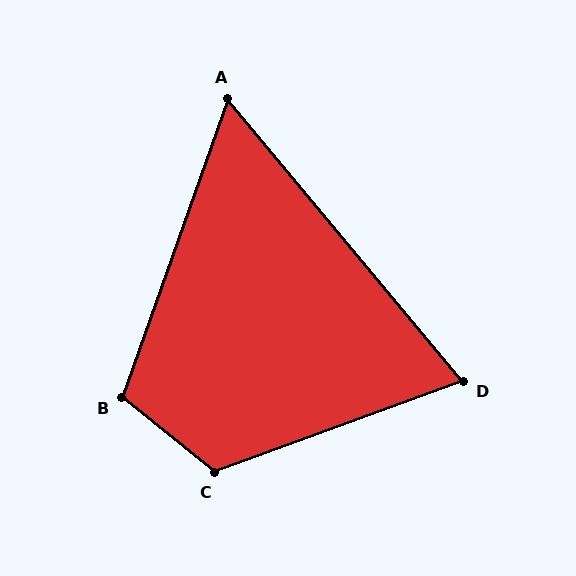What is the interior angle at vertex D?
Approximately 70 degrees (acute).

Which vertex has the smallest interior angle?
A, at approximately 59 degrees.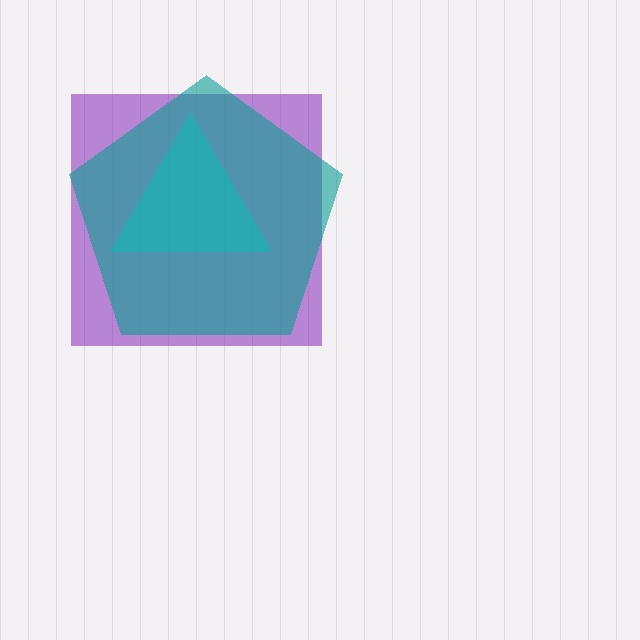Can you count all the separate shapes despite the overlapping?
Yes, there are 3 separate shapes.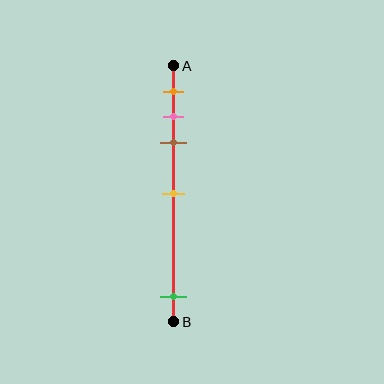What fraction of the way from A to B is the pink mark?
The pink mark is approximately 20% (0.2) of the way from A to B.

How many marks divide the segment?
There are 5 marks dividing the segment.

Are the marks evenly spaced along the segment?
No, the marks are not evenly spaced.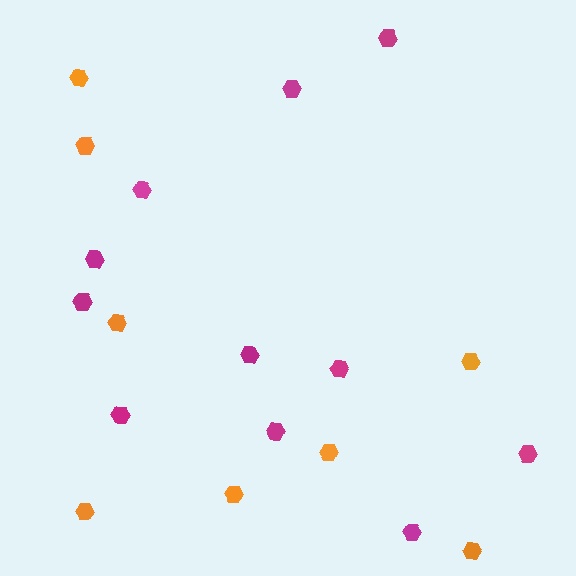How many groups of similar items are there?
There are 2 groups: one group of orange hexagons (8) and one group of magenta hexagons (11).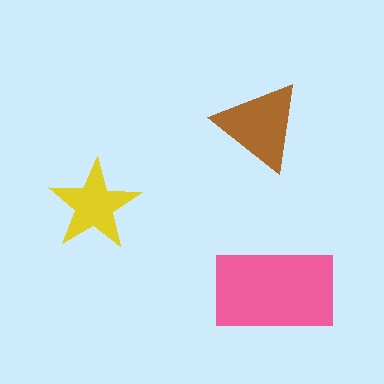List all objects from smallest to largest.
The yellow star, the brown triangle, the pink rectangle.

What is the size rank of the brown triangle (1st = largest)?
2nd.